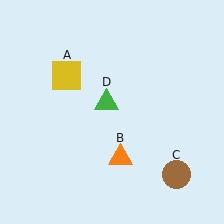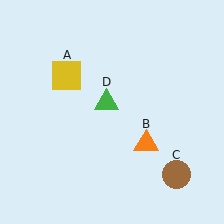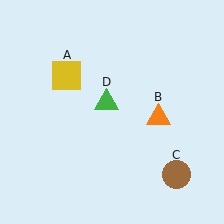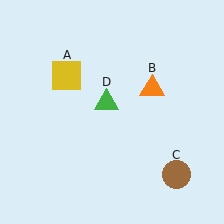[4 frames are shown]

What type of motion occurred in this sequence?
The orange triangle (object B) rotated counterclockwise around the center of the scene.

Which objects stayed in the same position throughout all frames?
Yellow square (object A) and brown circle (object C) and green triangle (object D) remained stationary.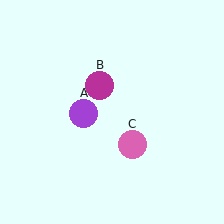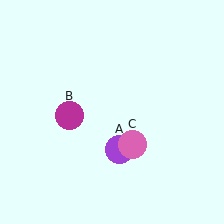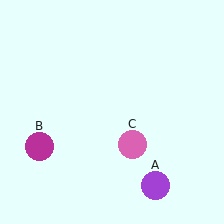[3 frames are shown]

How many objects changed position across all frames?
2 objects changed position: purple circle (object A), magenta circle (object B).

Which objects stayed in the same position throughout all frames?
Pink circle (object C) remained stationary.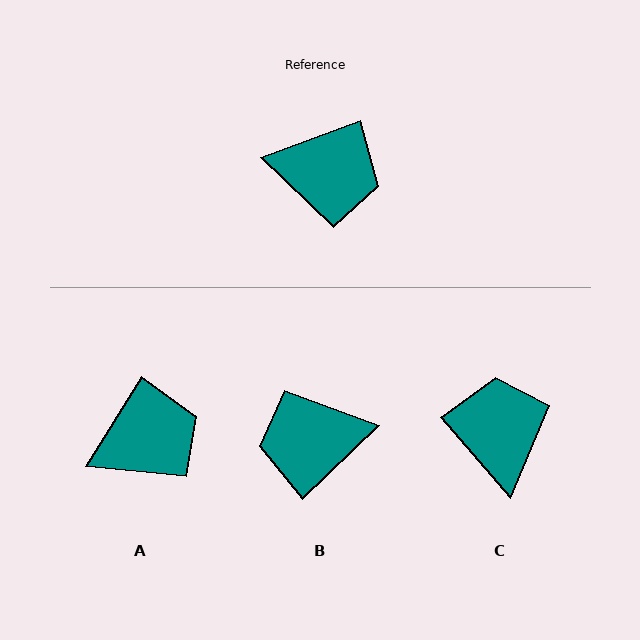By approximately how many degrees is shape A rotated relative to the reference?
Approximately 39 degrees counter-clockwise.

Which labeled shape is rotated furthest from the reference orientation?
B, about 156 degrees away.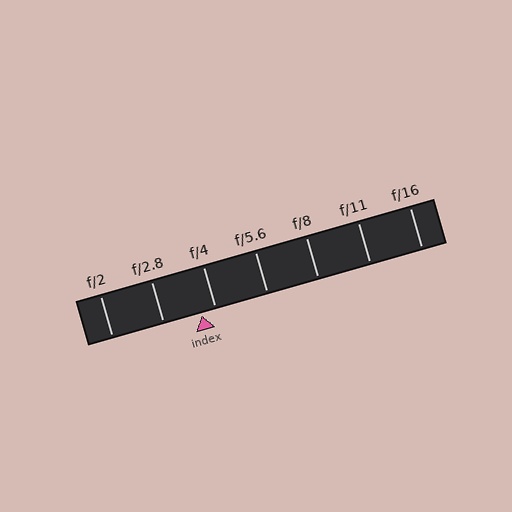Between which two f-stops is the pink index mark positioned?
The index mark is between f/2.8 and f/4.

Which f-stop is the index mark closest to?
The index mark is closest to f/4.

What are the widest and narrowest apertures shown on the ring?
The widest aperture shown is f/2 and the narrowest is f/16.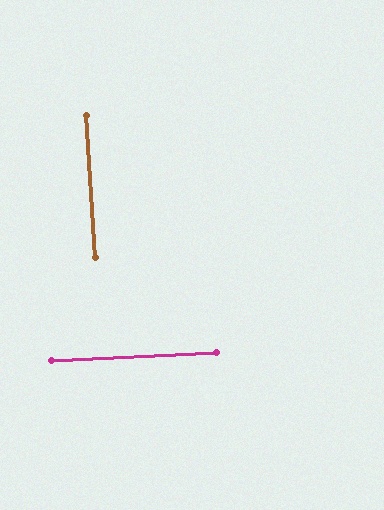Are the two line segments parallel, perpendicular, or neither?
Perpendicular — they meet at approximately 89°.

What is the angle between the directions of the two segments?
Approximately 89 degrees.